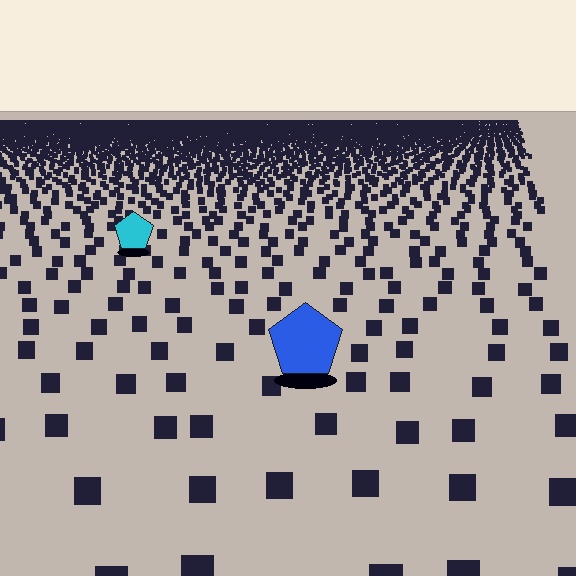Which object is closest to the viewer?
The blue pentagon is closest. The texture marks near it are larger and more spread out.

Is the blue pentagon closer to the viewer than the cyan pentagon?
Yes. The blue pentagon is closer — you can tell from the texture gradient: the ground texture is coarser near it.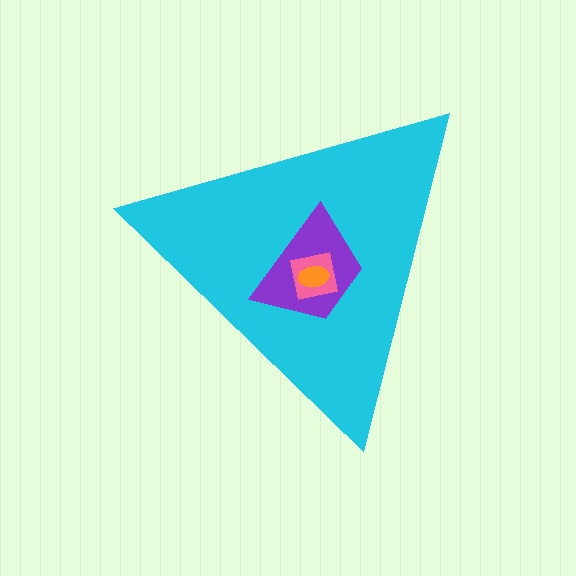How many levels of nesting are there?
4.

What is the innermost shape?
The orange ellipse.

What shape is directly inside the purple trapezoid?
The pink square.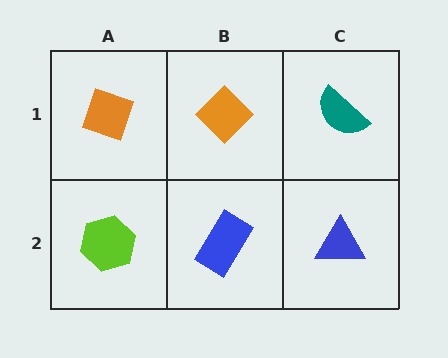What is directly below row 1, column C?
A blue triangle.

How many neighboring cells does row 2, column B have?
3.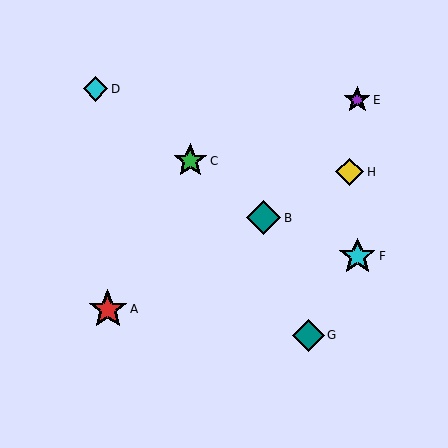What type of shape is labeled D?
Shape D is a cyan diamond.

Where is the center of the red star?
The center of the red star is at (108, 309).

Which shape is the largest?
The red star (labeled A) is the largest.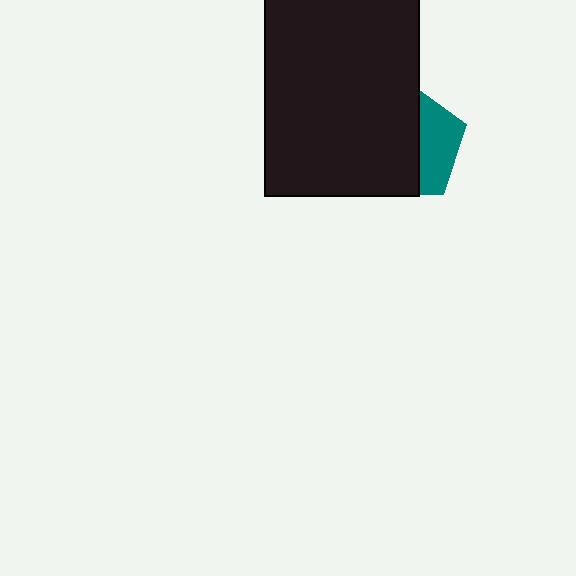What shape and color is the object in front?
The object in front is a black rectangle.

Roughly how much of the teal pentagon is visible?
A small part of it is visible (roughly 36%).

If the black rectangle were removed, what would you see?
You would see the complete teal pentagon.